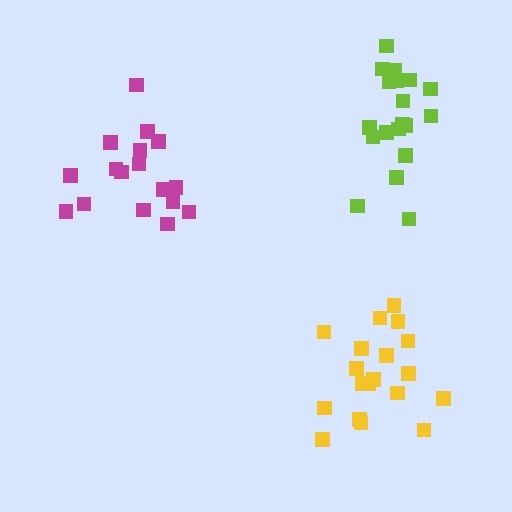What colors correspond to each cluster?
The clusters are colored: yellow, lime, magenta.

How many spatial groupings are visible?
There are 3 spatial groupings.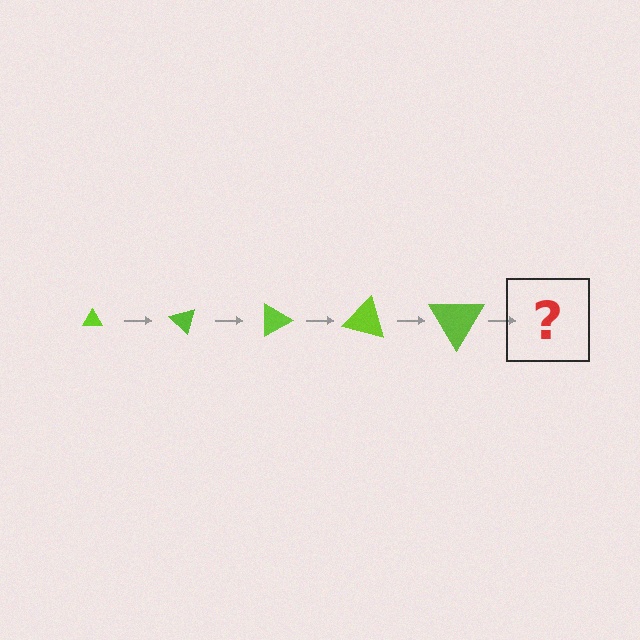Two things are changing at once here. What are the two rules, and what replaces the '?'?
The two rules are that the triangle grows larger each step and it rotates 45 degrees each step. The '?' should be a triangle, larger than the previous one and rotated 225 degrees from the start.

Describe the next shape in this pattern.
It should be a triangle, larger than the previous one and rotated 225 degrees from the start.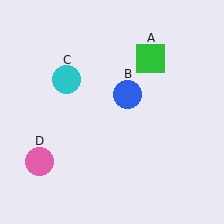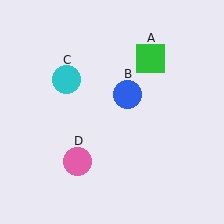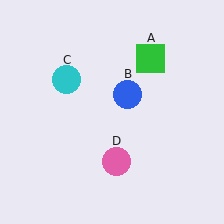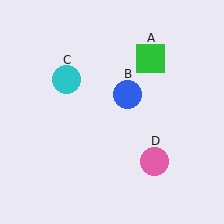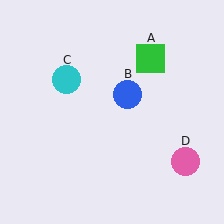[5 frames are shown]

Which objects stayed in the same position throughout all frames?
Green square (object A) and blue circle (object B) and cyan circle (object C) remained stationary.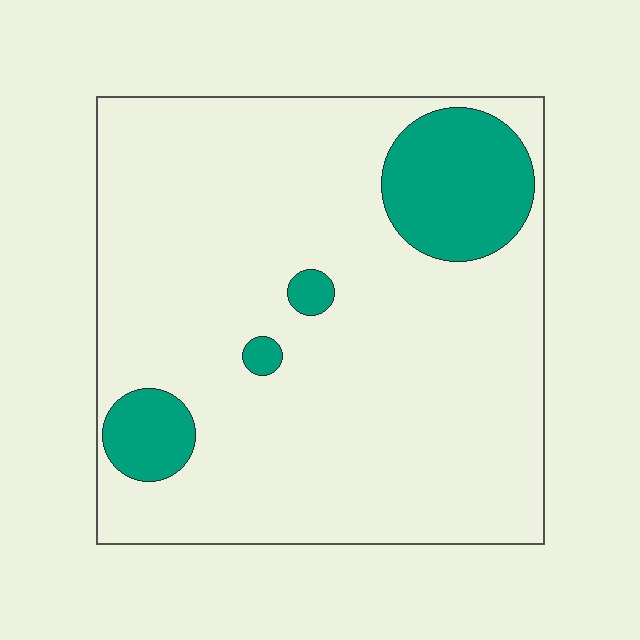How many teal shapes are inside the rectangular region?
4.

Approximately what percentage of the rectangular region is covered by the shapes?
Approximately 15%.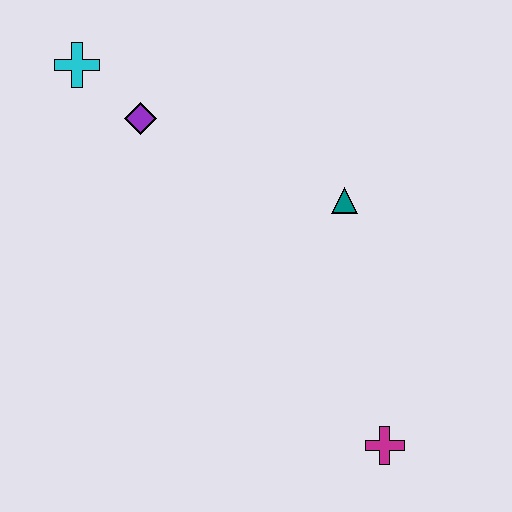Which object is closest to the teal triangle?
The purple diamond is closest to the teal triangle.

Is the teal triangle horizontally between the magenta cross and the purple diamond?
Yes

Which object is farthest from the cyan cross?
The magenta cross is farthest from the cyan cross.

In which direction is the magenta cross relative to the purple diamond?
The magenta cross is below the purple diamond.